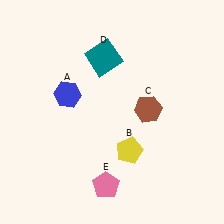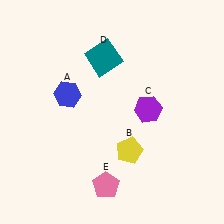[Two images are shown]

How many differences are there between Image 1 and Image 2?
There is 1 difference between the two images.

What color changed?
The hexagon (C) changed from brown in Image 1 to purple in Image 2.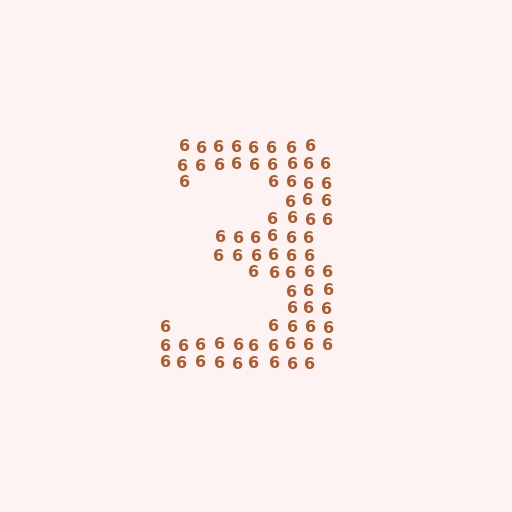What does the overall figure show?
The overall figure shows the digit 3.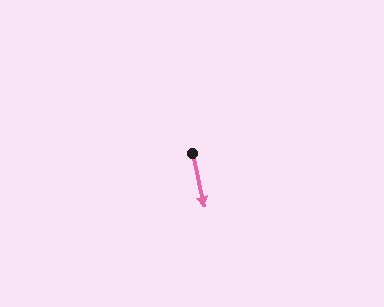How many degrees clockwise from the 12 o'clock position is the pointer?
Approximately 167 degrees.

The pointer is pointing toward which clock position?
Roughly 6 o'clock.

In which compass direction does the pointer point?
South.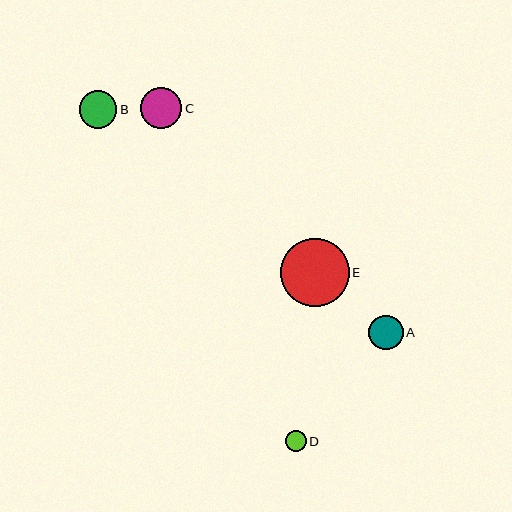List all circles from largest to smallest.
From largest to smallest: E, C, B, A, D.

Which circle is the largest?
Circle E is the largest with a size of approximately 68 pixels.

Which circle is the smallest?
Circle D is the smallest with a size of approximately 21 pixels.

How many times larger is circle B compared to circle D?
Circle B is approximately 1.8 times the size of circle D.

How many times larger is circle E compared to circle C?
Circle E is approximately 1.7 times the size of circle C.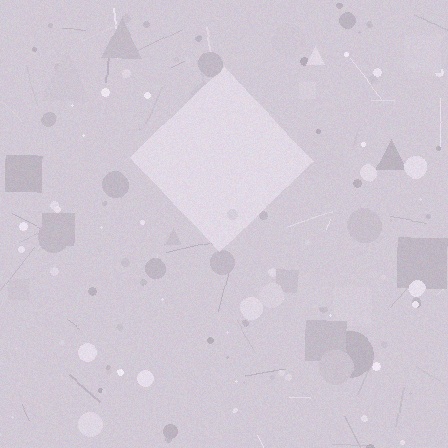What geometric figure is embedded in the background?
A diamond is embedded in the background.